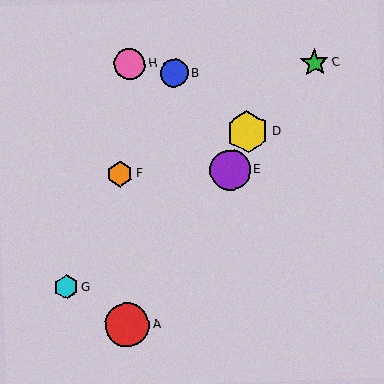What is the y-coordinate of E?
Object E is at y≈170.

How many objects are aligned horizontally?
2 objects (E, F) are aligned horizontally.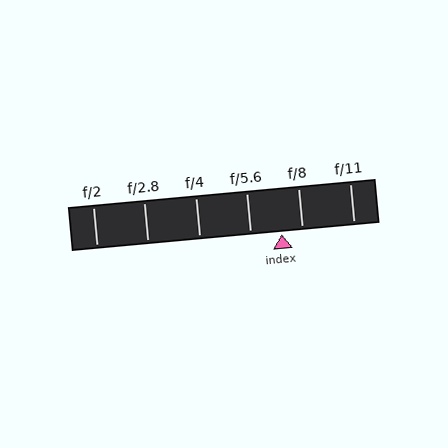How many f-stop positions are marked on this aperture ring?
There are 6 f-stop positions marked.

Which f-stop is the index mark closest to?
The index mark is closest to f/8.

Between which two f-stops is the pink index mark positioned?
The index mark is between f/5.6 and f/8.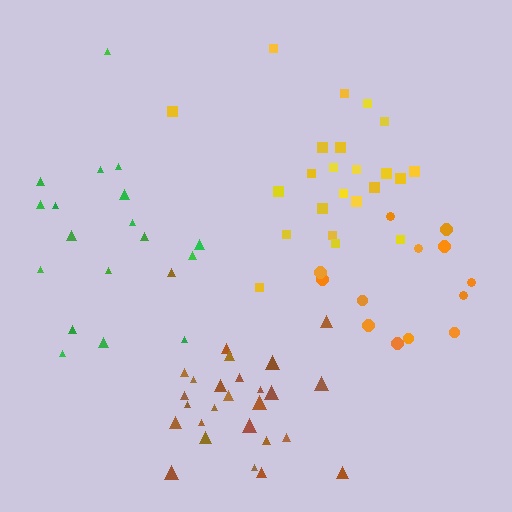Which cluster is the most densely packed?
Brown.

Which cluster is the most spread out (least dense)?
Green.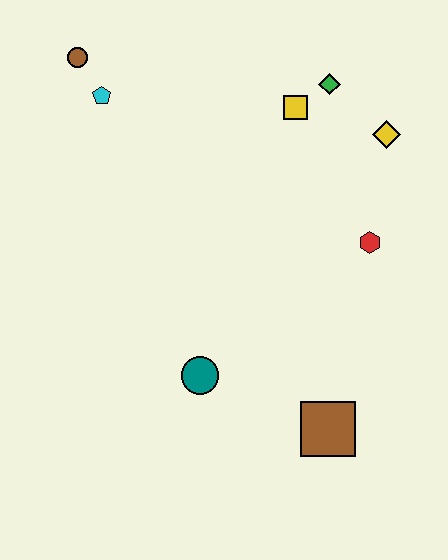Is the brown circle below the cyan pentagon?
No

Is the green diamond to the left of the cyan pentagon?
No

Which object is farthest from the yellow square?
The brown square is farthest from the yellow square.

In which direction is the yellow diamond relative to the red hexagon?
The yellow diamond is above the red hexagon.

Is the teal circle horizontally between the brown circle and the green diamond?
Yes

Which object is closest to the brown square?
The teal circle is closest to the brown square.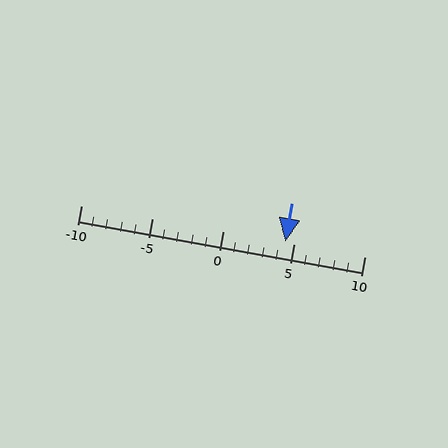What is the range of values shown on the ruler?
The ruler shows values from -10 to 10.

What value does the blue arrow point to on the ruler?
The blue arrow points to approximately 4.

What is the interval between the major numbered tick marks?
The major tick marks are spaced 5 units apart.